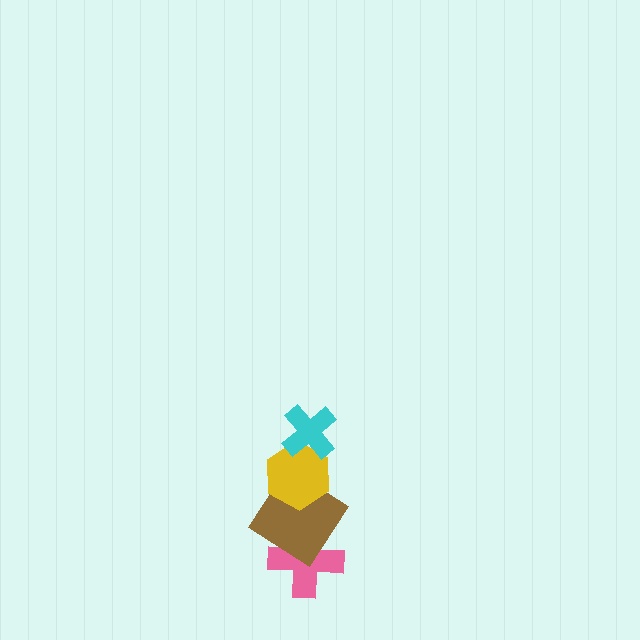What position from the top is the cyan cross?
The cyan cross is 1st from the top.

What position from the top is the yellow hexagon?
The yellow hexagon is 2nd from the top.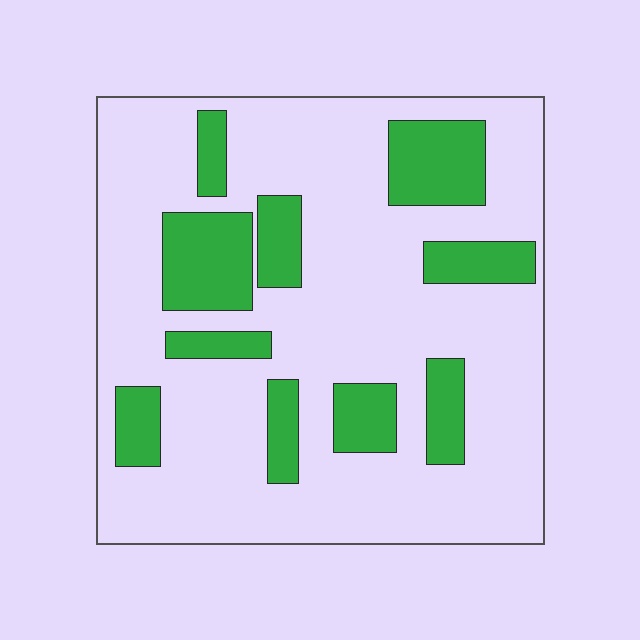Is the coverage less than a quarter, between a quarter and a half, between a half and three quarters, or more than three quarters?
Less than a quarter.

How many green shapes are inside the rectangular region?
10.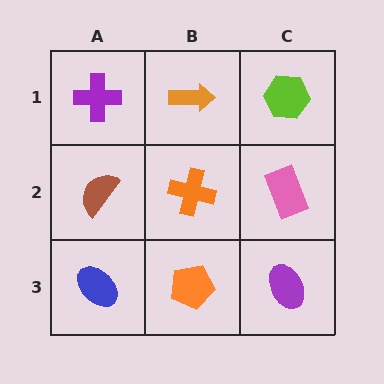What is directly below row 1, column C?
A pink rectangle.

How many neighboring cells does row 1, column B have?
3.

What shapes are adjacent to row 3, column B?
An orange cross (row 2, column B), a blue ellipse (row 3, column A), a purple ellipse (row 3, column C).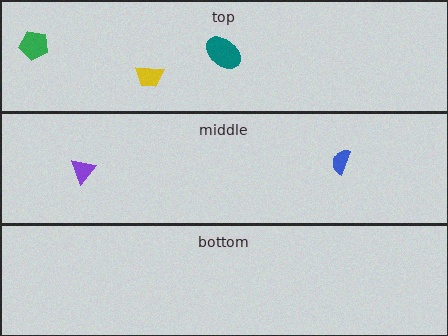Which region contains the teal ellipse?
The top region.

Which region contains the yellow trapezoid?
The top region.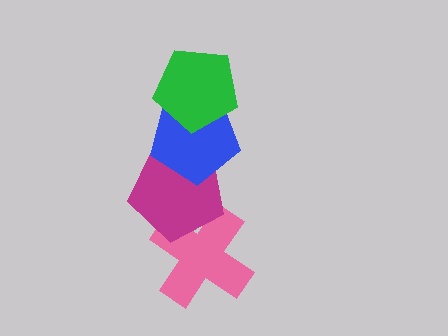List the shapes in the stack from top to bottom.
From top to bottom: the green pentagon, the blue pentagon, the magenta pentagon, the pink cross.